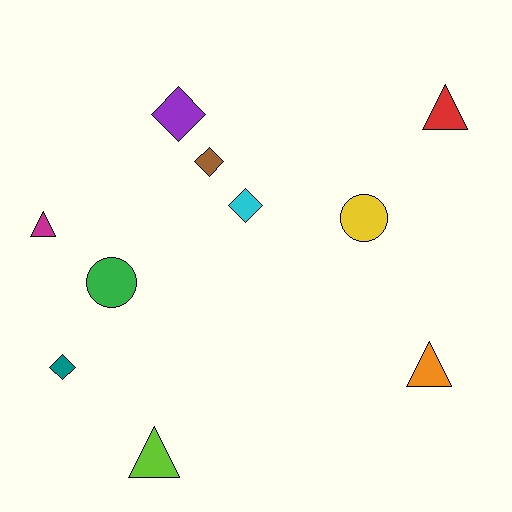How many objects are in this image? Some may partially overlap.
There are 10 objects.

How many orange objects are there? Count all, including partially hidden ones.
There is 1 orange object.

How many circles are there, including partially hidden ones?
There are 2 circles.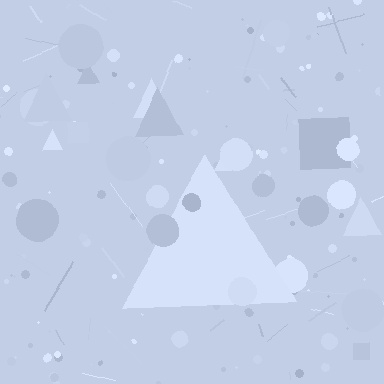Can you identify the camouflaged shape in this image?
The camouflaged shape is a triangle.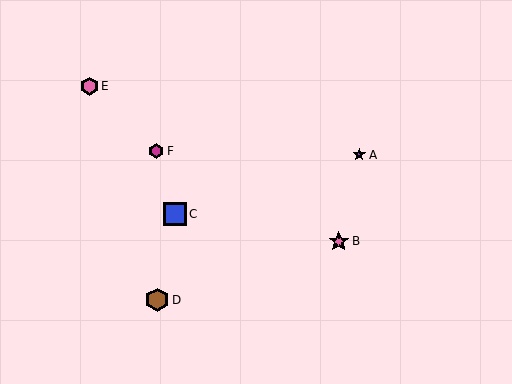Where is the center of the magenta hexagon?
The center of the magenta hexagon is at (156, 151).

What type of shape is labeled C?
Shape C is a blue square.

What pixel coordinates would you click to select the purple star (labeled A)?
Click at (359, 155) to select the purple star A.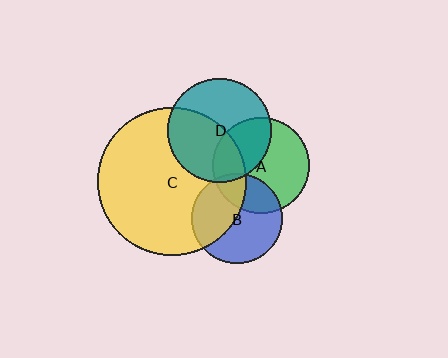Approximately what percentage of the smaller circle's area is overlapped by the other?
Approximately 5%.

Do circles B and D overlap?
Yes.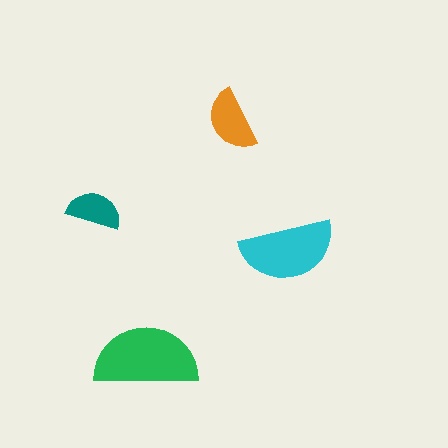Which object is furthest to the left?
The teal semicircle is leftmost.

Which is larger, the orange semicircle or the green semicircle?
The green one.